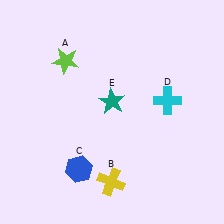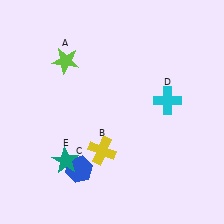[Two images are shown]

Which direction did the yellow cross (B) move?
The yellow cross (B) moved up.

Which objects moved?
The objects that moved are: the yellow cross (B), the teal star (E).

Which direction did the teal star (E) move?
The teal star (E) moved down.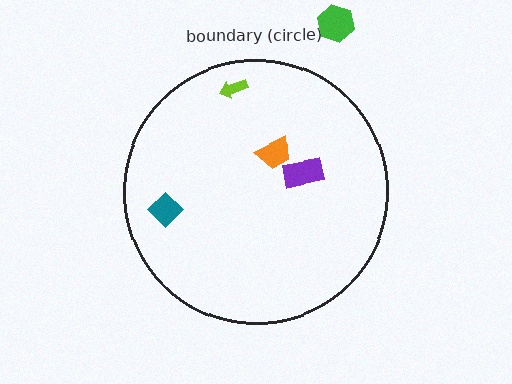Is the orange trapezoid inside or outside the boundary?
Inside.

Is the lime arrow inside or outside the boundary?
Inside.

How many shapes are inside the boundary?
4 inside, 1 outside.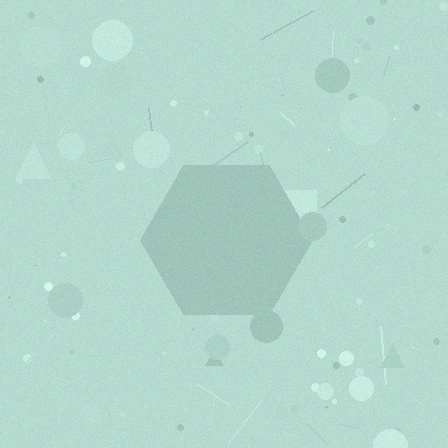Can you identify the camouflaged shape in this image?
The camouflaged shape is a hexagon.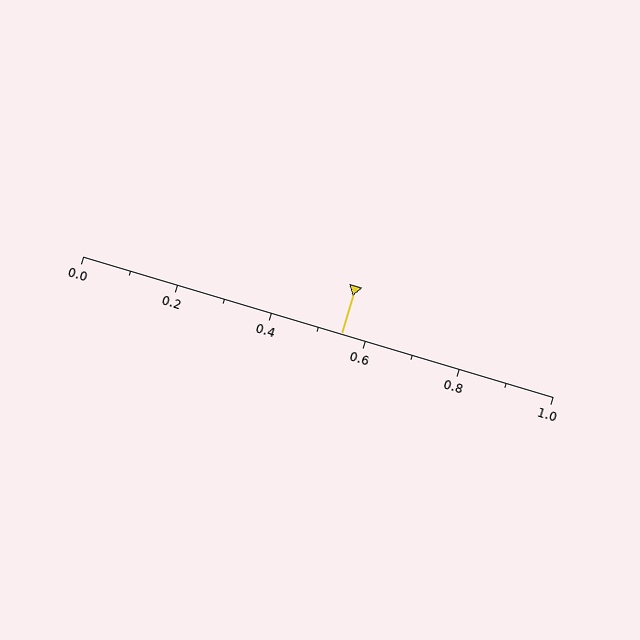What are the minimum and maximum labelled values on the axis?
The axis runs from 0.0 to 1.0.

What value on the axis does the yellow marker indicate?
The marker indicates approximately 0.55.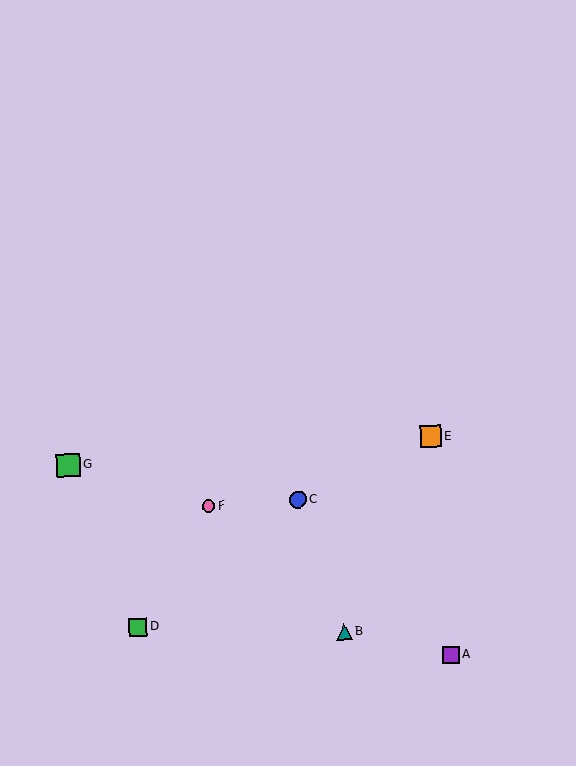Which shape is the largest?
The green square (labeled G) is the largest.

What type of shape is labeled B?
Shape B is a teal triangle.